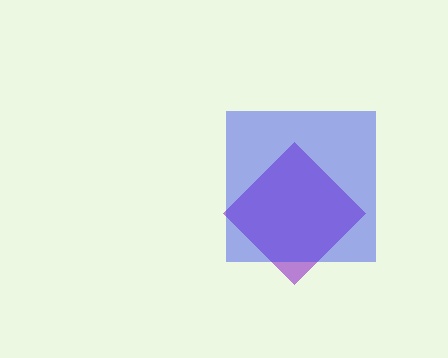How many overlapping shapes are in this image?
There are 2 overlapping shapes in the image.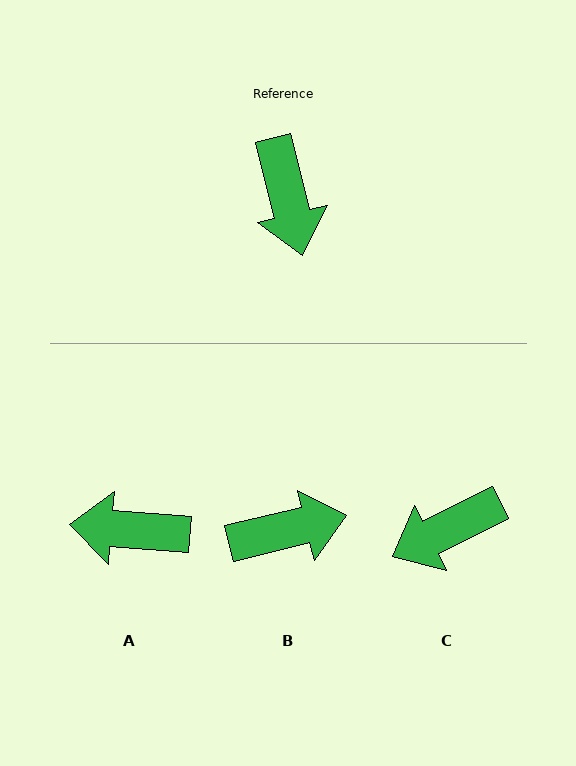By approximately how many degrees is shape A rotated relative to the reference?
Approximately 108 degrees clockwise.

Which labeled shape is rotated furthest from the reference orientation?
A, about 108 degrees away.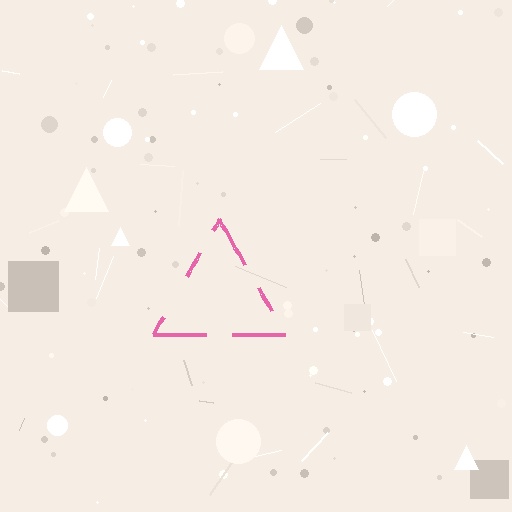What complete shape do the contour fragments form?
The contour fragments form a triangle.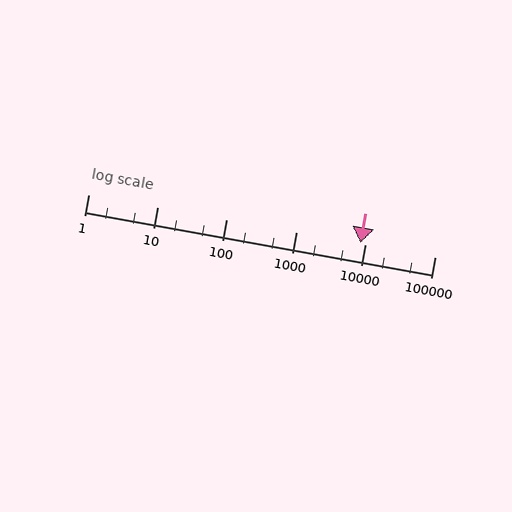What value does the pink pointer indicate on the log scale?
The pointer indicates approximately 8400.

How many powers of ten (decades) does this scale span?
The scale spans 5 decades, from 1 to 100000.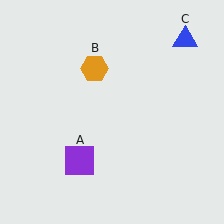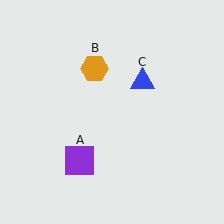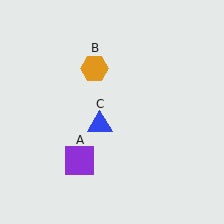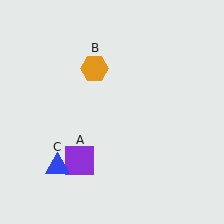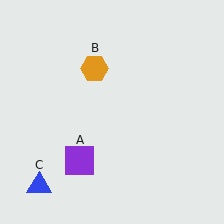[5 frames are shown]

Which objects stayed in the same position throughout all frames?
Purple square (object A) and orange hexagon (object B) remained stationary.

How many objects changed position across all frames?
1 object changed position: blue triangle (object C).